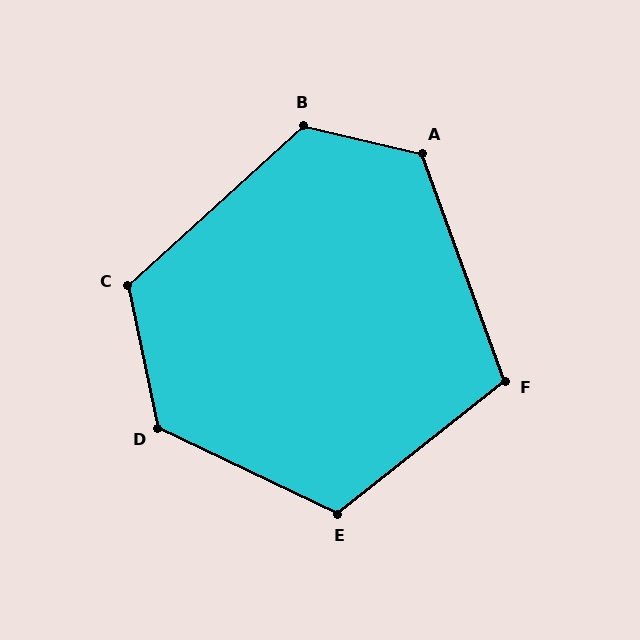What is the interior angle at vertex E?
Approximately 116 degrees (obtuse).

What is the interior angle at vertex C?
Approximately 121 degrees (obtuse).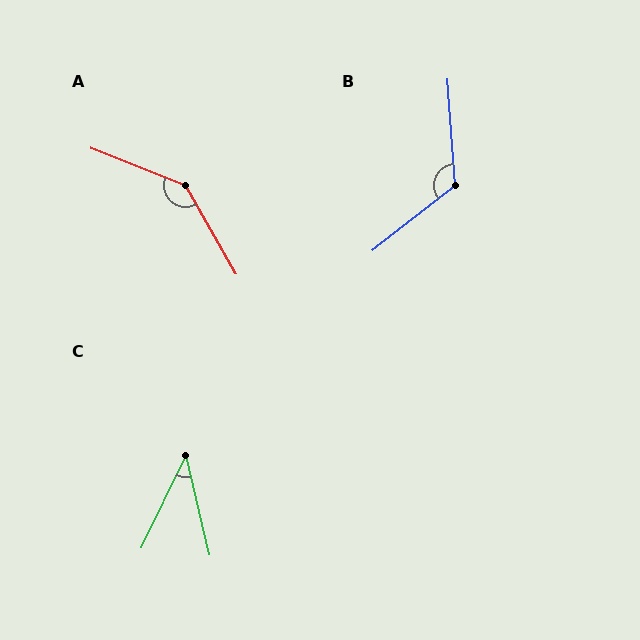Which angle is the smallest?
C, at approximately 39 degrees.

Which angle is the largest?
A, at approximately 141 degrees.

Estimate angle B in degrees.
Approximately 124 degrees.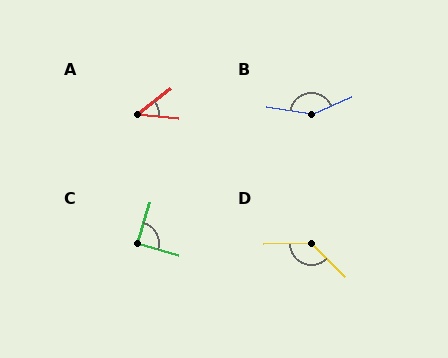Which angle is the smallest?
A, at approximately 43 degrees.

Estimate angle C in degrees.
Approximately 89 degrees.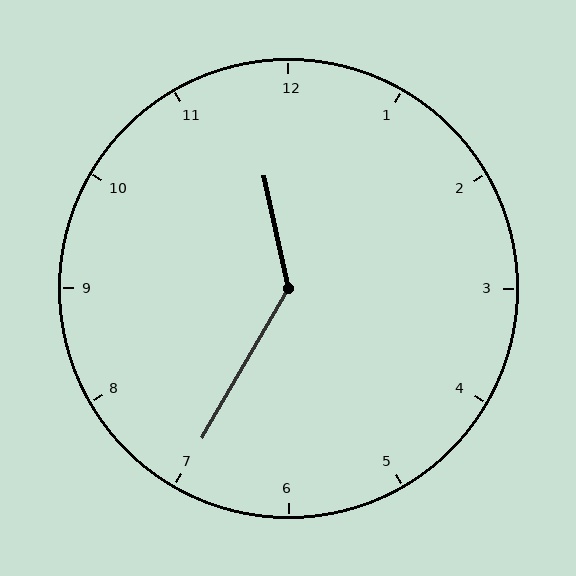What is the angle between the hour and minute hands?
Approximately 138 degrees.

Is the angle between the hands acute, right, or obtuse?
It is obtuse.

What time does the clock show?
11:35.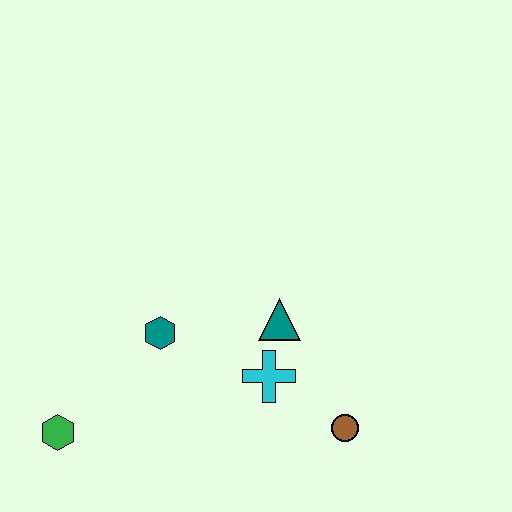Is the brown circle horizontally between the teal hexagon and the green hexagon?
No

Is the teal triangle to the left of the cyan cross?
No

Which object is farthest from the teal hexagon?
The brown circle is farthest from the teal hexagon.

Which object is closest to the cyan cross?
The teal triangle is closest to the cyan cross.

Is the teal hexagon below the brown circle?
No